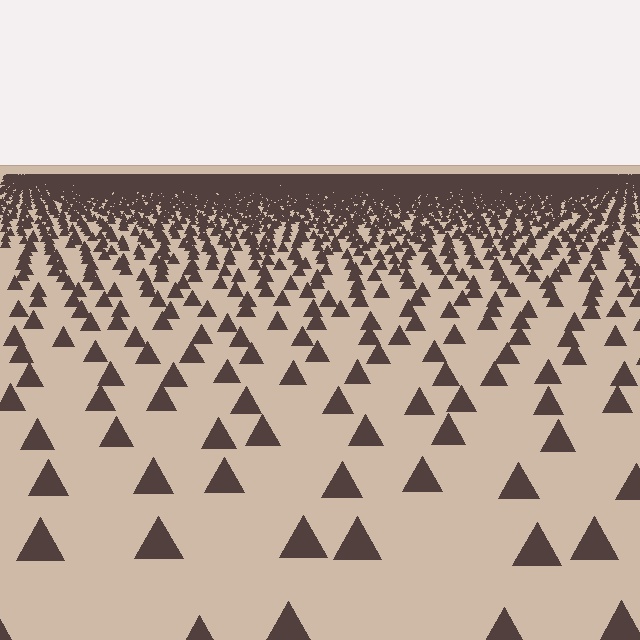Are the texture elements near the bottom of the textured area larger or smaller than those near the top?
Larger. Near the bottom, elements are closer to the viewer and appear at a bigger on-screen size.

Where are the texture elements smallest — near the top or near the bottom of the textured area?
Near the top.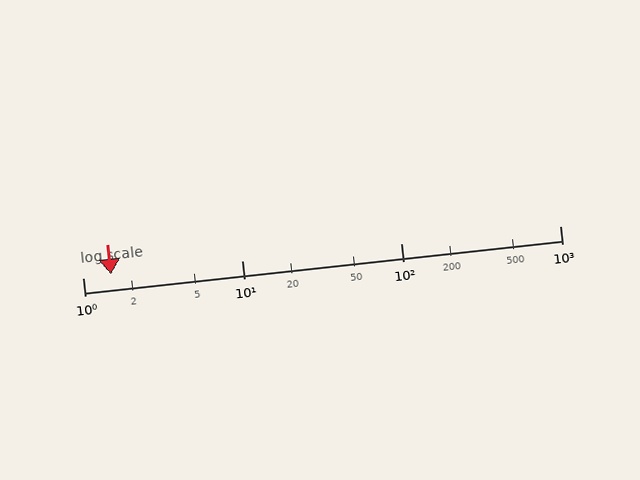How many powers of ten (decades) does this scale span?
The scale spans 3 decades, from 1 to 1000.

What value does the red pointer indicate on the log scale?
The pointer indicates approximately 1.5.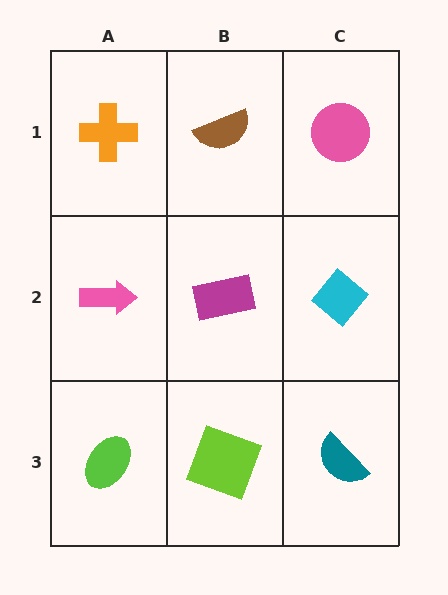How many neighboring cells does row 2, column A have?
3.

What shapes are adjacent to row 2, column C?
A pink circle (row 1, column C), a teal semicircle (row 3, column C), a magenta rectangle (row 2, column B).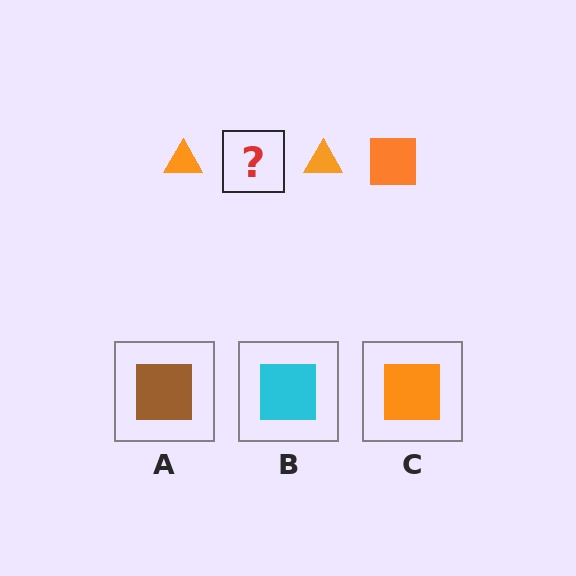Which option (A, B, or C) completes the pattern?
C.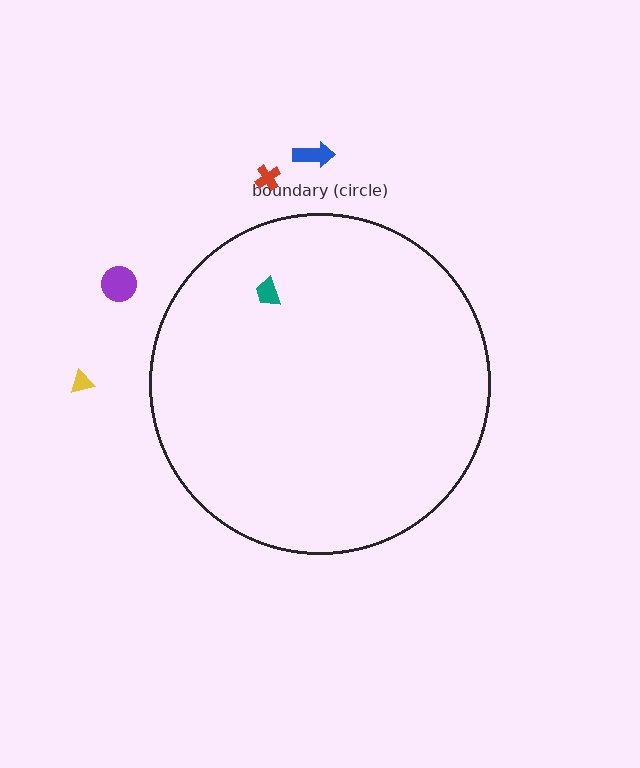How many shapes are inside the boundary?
1 inside, 4 outside.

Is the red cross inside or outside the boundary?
Outside.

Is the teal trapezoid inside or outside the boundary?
Inside.